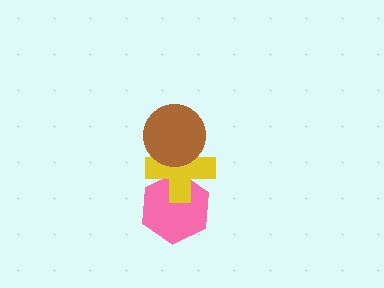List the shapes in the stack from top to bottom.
From top to bottom: the brown circle, the yellow cross, the pink hexagon.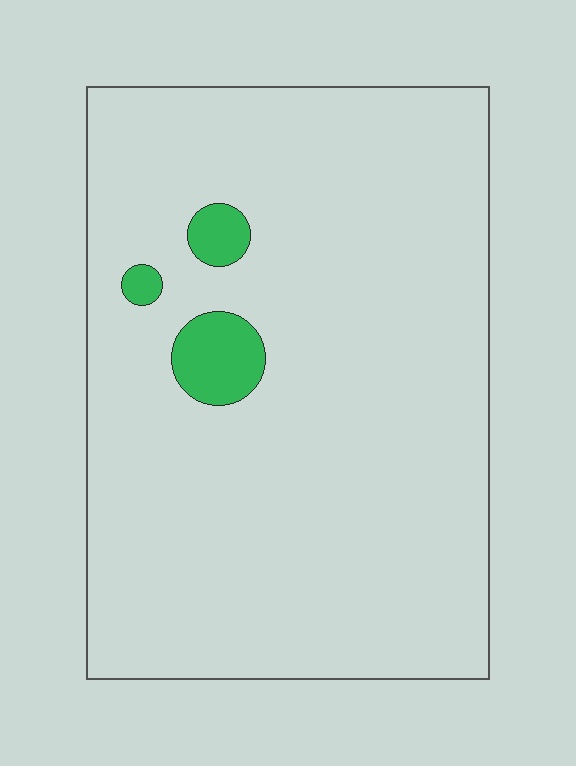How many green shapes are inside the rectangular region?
3.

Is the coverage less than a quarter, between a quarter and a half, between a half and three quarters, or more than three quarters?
Less than a quarter.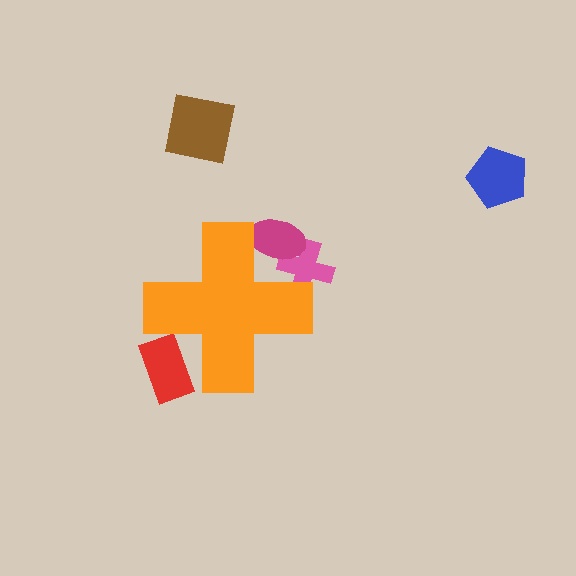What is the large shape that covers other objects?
An orange cross.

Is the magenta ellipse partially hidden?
Yes, the magenta ellipse is partially hidden behind the orange cross.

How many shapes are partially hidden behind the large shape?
3 shapes are partially hidden.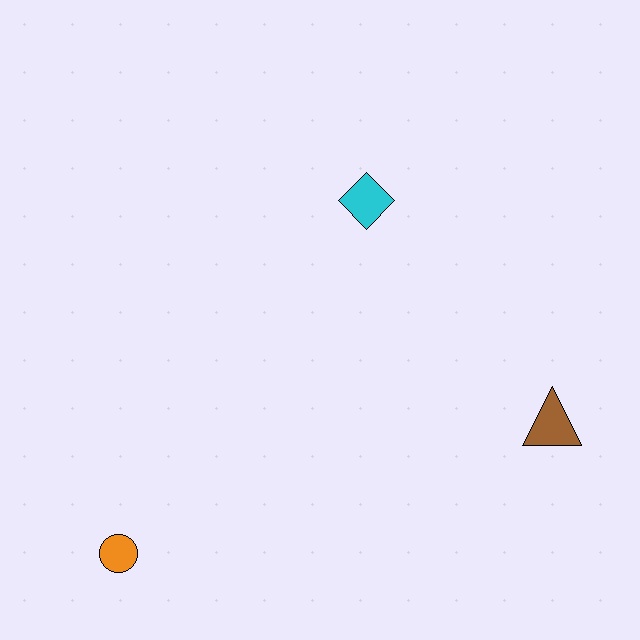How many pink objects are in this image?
There are no pink objects.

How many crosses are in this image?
There are no crosses.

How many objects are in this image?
There are 3 objects.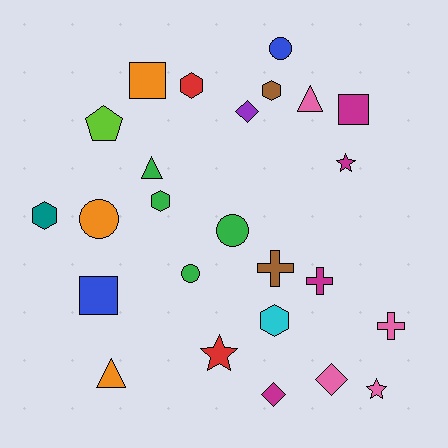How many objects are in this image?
There are 25 objects.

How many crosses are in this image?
There are 3 crosses.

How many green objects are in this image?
There are 4 green objects.